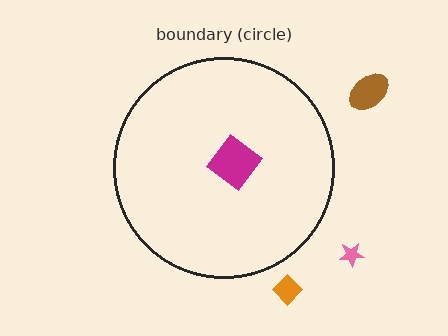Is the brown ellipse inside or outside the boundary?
Outside.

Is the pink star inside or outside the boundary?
Outside.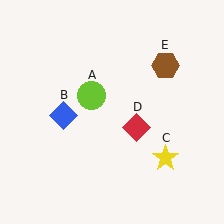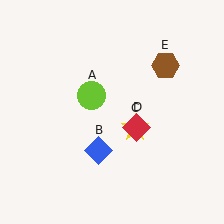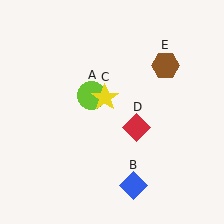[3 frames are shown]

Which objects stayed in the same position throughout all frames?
Lime circle (object A) and red diamond (object D) and brown hexagon (object E) remained stationary.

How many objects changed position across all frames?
2 objects changed position: blue diamond (object B), yellow star (object C).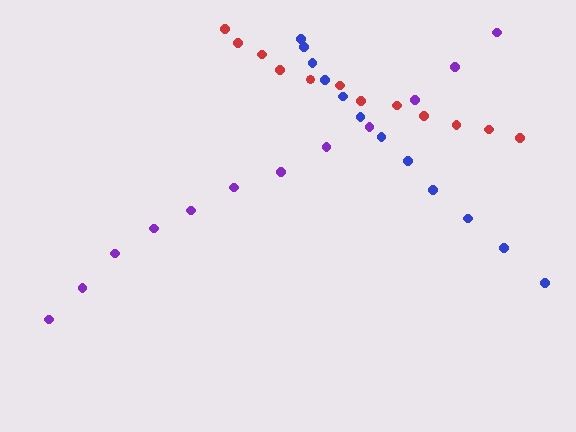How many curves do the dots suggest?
There are 3 distinct paths.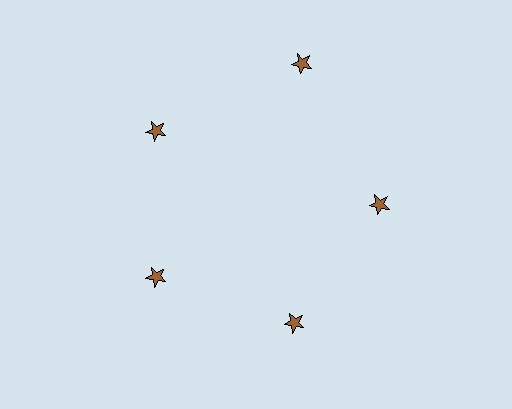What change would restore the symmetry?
The symmetry would be restored by moving it inward, back onto the ring so that all 5 stars sit at equal angles and equal distance from the center.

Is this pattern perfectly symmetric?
No. The 5 brown stars are arranged in a ring, but one element near the 1 o'clock position is pushed outward from the center, breaking the 5-fold rotational symmetry.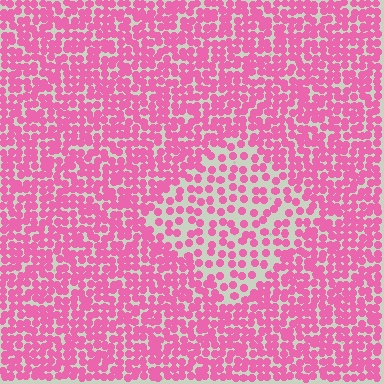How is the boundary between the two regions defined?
The boundary is defined by a change in element density (approximately 1.9x ratio). All elements are the same color, size, and shape.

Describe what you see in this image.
The image contains small pink elements arranged at two different densities. A diamond-shaped region is visible where the elements are less densely packed than the surrounding area.